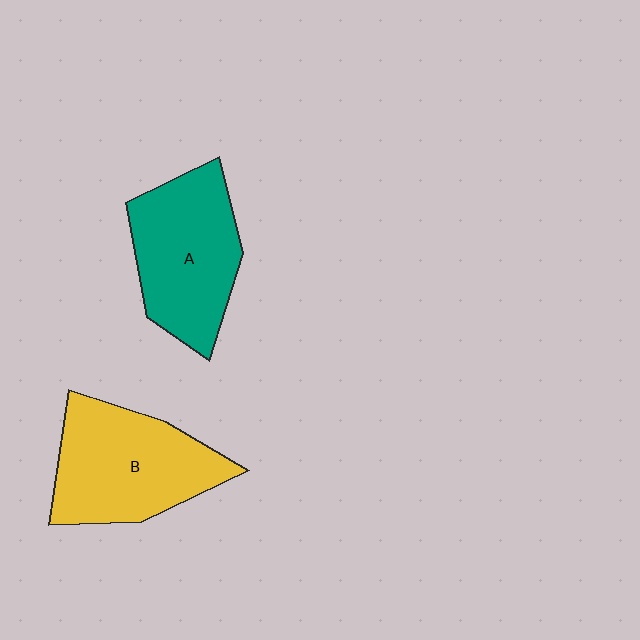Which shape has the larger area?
Shape B (yellow).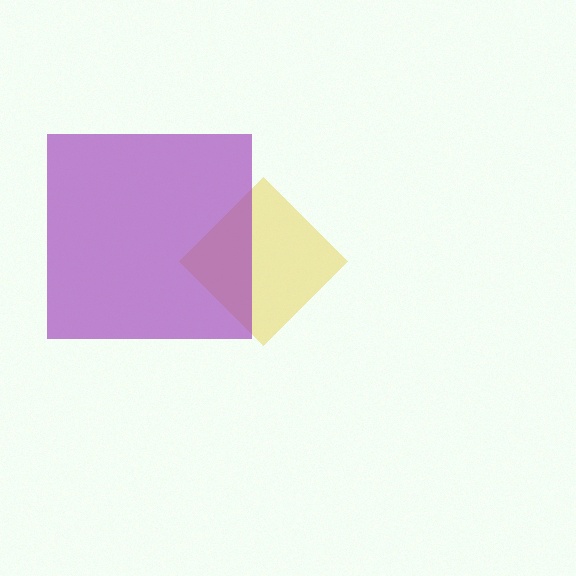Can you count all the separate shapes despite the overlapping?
Yes, there are 2 separate shapes.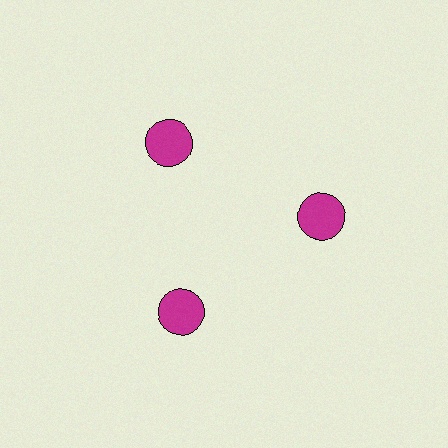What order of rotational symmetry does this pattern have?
This pattern has 3-fold rotational symmetry.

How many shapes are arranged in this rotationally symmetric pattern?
There are 3 shapes, arranged in 3 groups of 1.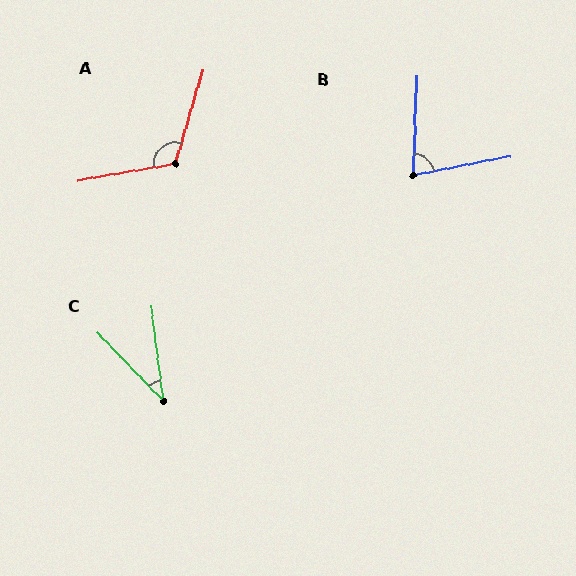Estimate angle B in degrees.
Approximately 77 degrees.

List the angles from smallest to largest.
C (36°), B (77°), A (116°).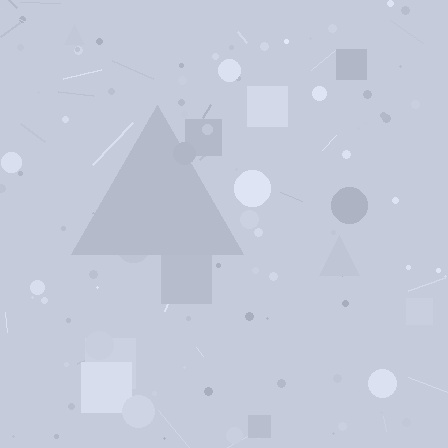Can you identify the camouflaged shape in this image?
The camouflaged shape is a triangle.